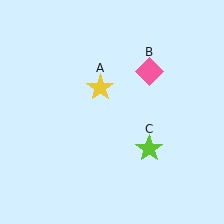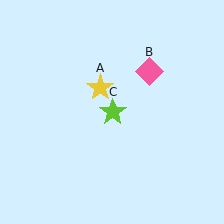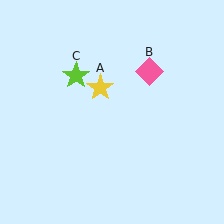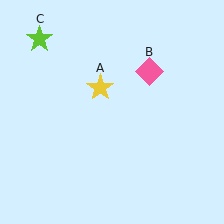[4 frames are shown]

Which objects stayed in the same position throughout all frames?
Yellow star (object A) and pink diamond (object B) remained stationary.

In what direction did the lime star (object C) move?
The lime star (object C) moved up and to the left.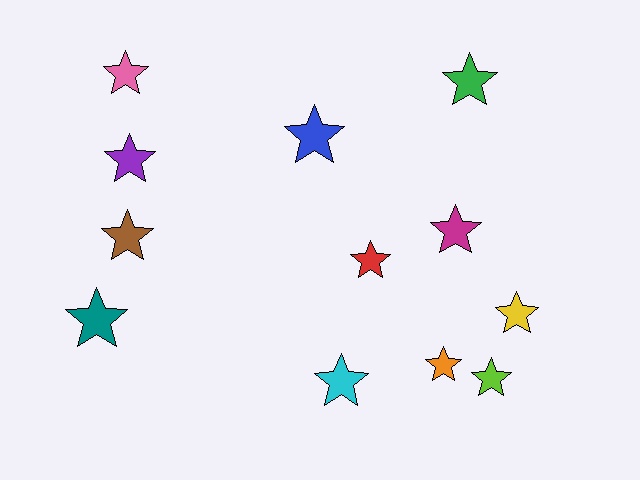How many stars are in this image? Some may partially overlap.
There are 12 stars.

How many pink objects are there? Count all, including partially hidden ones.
There is 1 pink object.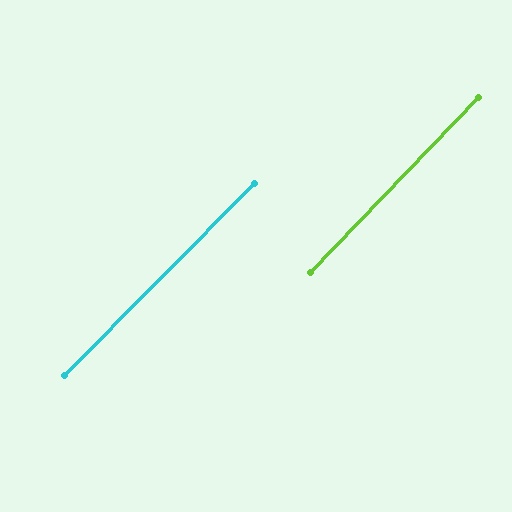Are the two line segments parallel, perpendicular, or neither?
Parallel — their directions differ by only 0.9°.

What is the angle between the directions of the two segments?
Approximately 1 degree.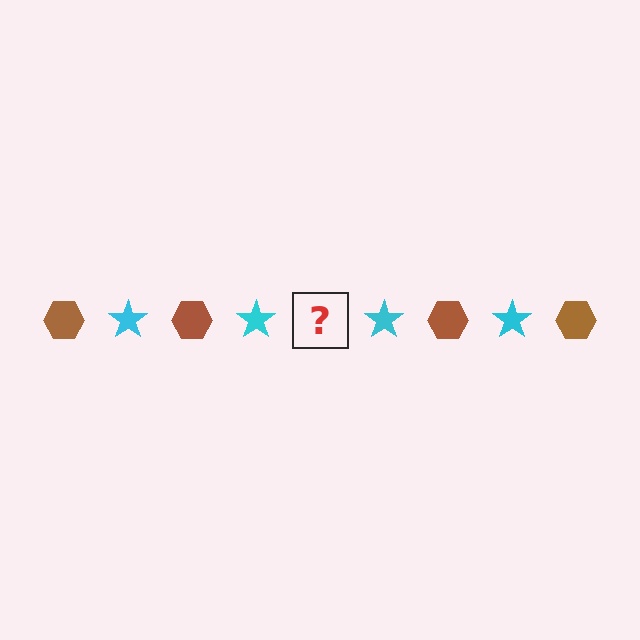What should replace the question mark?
The question mark should be replaced with a brown hexagon.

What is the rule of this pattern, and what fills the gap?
The rule is that the pattern alternates between brown hexagon and cyan star. The gap should be filled with a brown hexagon.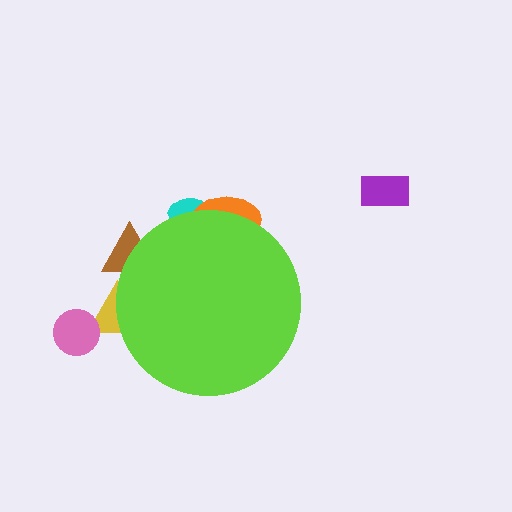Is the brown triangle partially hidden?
Yes, the brown triangle is partially hidden behind the lime circle.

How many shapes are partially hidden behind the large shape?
4 shapes are partially hidden.